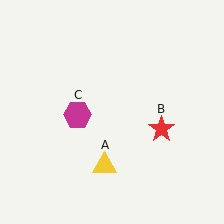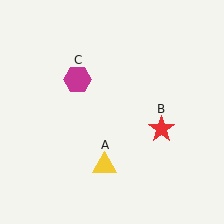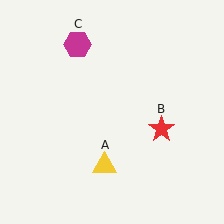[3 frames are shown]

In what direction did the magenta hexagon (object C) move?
The magenta hexagon (object C) moved up.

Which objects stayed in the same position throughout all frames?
Yellow triangle (object A) and red star (object B) remained stationary.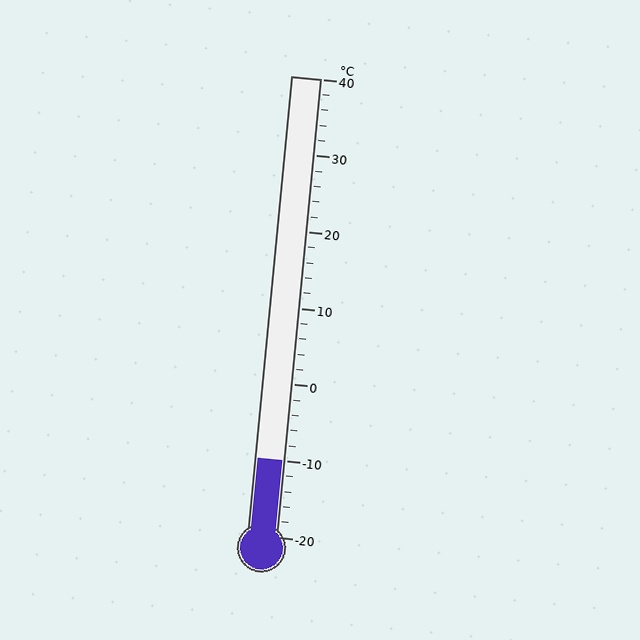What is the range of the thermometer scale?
The thermometer scale ranges from -20°C to 40°C.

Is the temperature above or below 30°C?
The temperature is below 30°C.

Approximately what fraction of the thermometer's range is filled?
The thermometer is filled to approximately 15% of its range.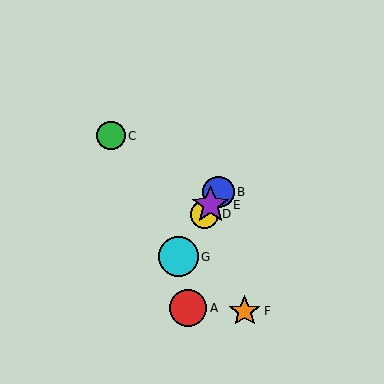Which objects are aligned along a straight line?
Objects B, D, E, G are aligned along a straight line.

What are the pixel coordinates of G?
Object G is at (179, 257).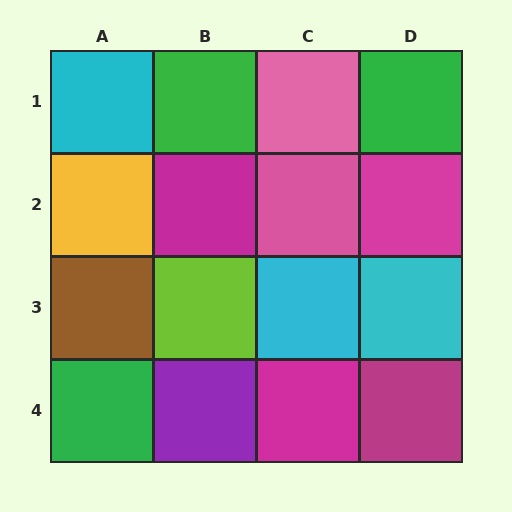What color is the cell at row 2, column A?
Yellow.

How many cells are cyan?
3 cells are cyan.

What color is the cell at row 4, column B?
Purple.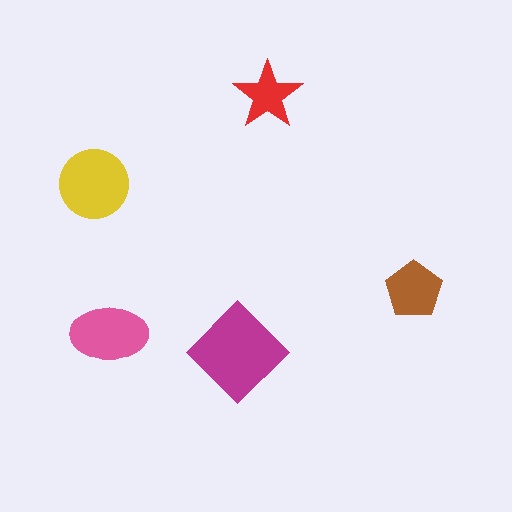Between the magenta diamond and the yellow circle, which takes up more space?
The magenta diamond.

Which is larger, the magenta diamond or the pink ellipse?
The magenta diamond.